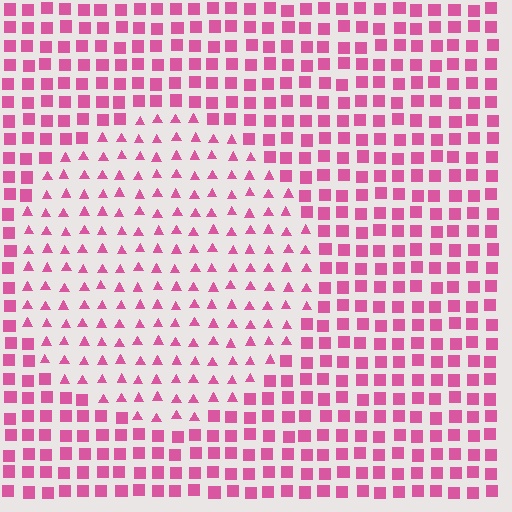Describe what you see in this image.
The image is filled with small pink elements arranged in a uniform grid. A circle-shaped region contains triangles, while the surrounding area contains squares. The boundary is defined purely by the change in element shape.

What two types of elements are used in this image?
The image uses triangles inside the circle region and squares outside it.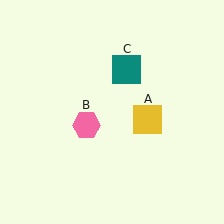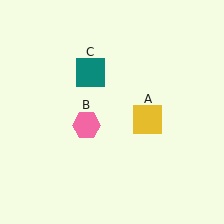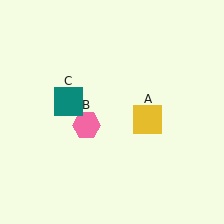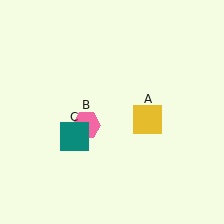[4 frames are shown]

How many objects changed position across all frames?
1 object changed position: teal square (object C).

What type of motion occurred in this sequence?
The teal square (object C) rotated counterclockwise around the center of the scene.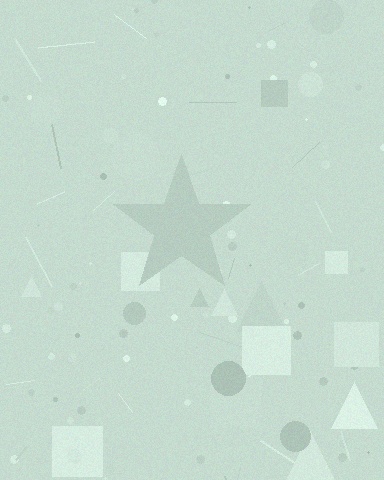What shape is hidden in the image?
A star is hidden in the image.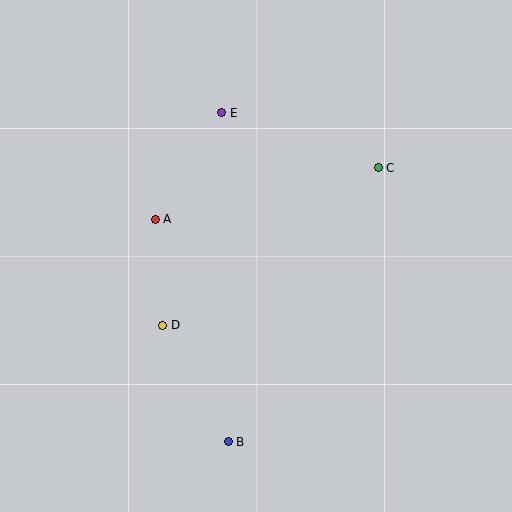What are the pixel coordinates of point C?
Point C is at (378, 168).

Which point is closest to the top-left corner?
Point E is closest to the top-left corner.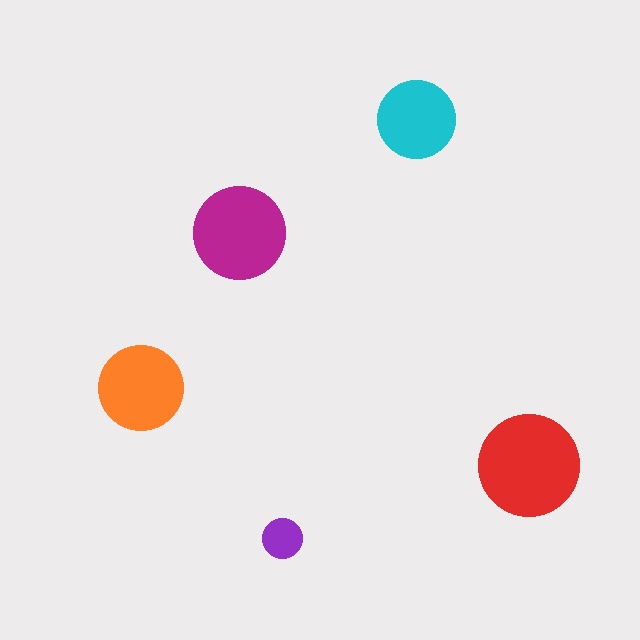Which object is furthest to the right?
The red circle is rightmost.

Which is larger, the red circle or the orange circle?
The red one.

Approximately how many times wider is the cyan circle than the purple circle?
About 2 times wider.